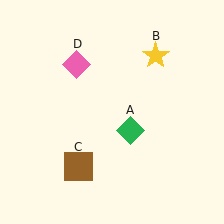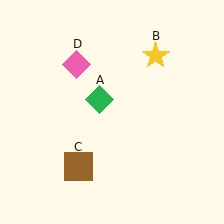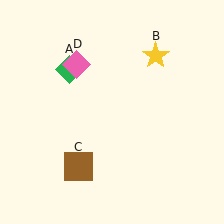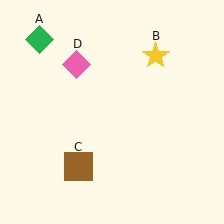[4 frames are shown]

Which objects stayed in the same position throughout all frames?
Yellow star (object B) and brown square (object C) and pink diamond (object D) remained stationary.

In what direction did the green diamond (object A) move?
The green diamond (object A) moved up and to the left.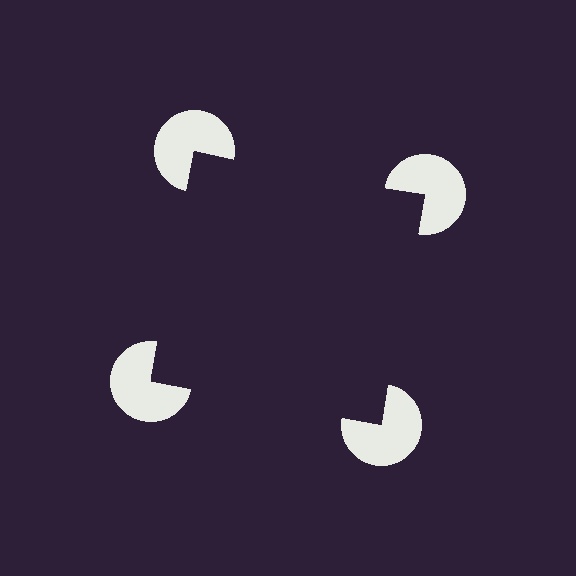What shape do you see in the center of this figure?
An illusory square — its edges are inferred from the aligned wedge cuts in the pac-man discs, not physically drawn.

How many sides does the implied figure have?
4 sides.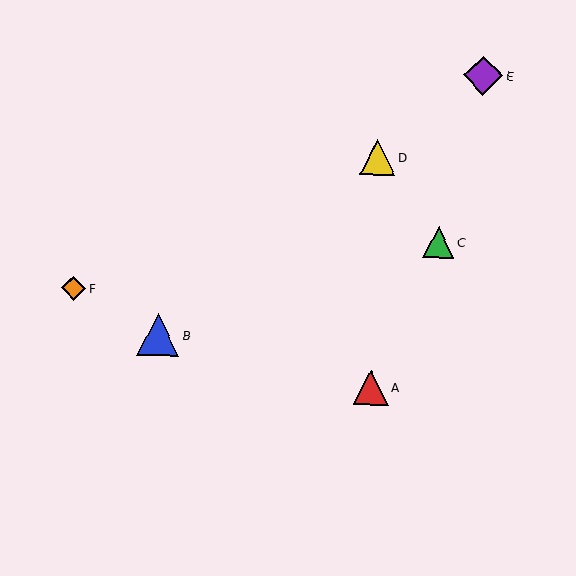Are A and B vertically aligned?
No, A is at x≈371 and B is at x≈158.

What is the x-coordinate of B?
Object B is at x≈158.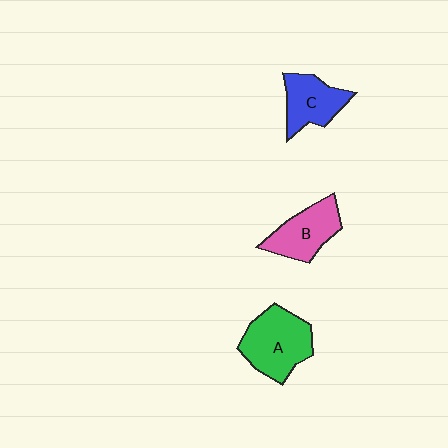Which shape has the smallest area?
Shape C (blue).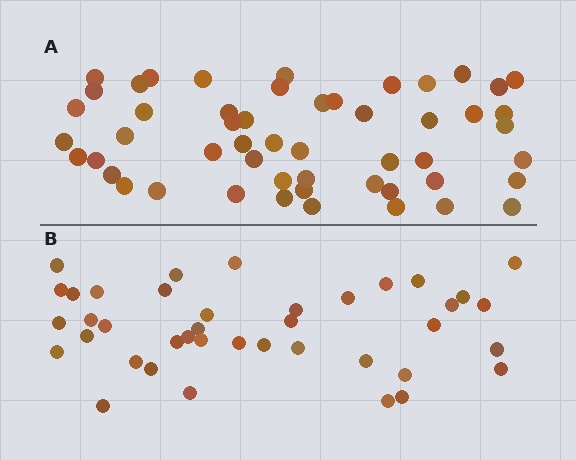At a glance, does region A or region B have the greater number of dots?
Region A (the top region) has more dots.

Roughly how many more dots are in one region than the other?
Region A has roughly 12 or so more dots than region B.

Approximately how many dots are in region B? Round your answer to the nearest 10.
About 40 dots.